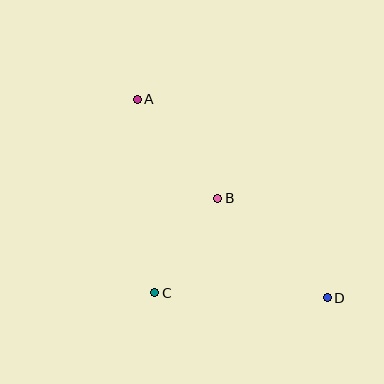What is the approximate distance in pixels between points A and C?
The distance between A and C is approximately 194 pixels.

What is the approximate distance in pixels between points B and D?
The distance between B and D is approximately 148 pixels.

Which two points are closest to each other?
Points B and C are closest to each other.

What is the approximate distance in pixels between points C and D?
The distance between C and D is approximately 173 pixels.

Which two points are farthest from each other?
Points A and D are farthest from each other.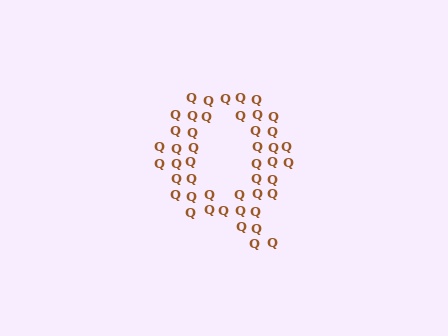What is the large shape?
The large shape is the letter Q.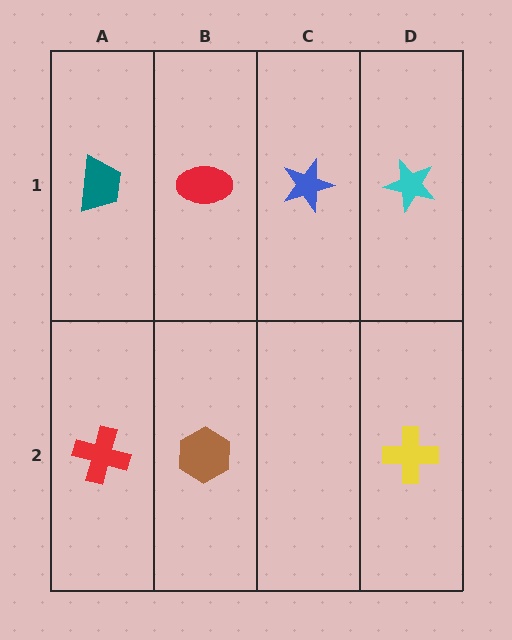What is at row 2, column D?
A yellow cross.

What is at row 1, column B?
A red ellipse.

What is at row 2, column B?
A brown hexagon.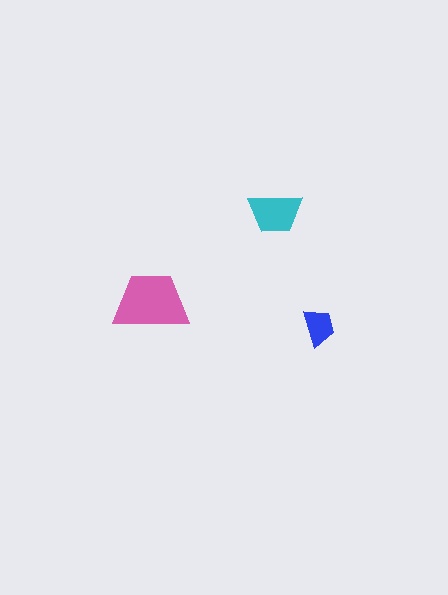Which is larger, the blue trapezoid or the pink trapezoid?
The pink one.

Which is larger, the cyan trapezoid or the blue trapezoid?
The cyan one.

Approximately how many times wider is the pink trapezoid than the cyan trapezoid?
About 1.5 times wider.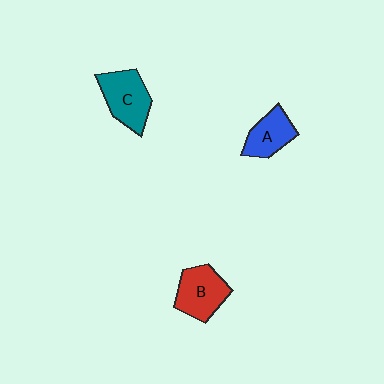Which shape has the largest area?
Shape C (teal).